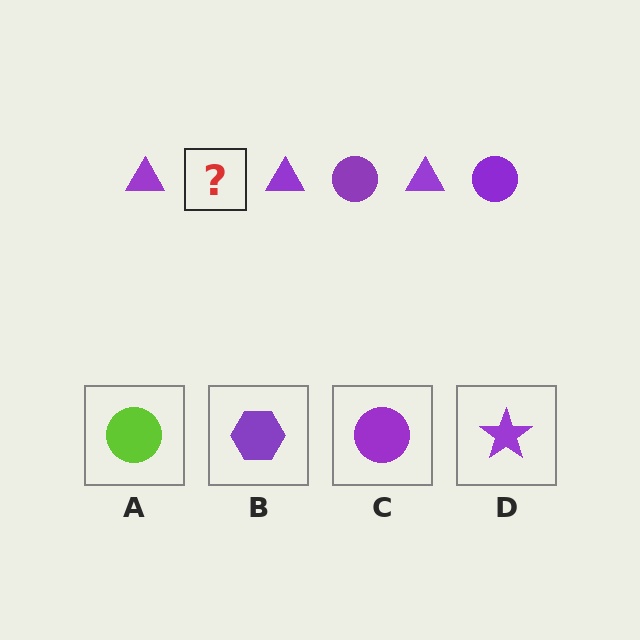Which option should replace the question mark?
Option C.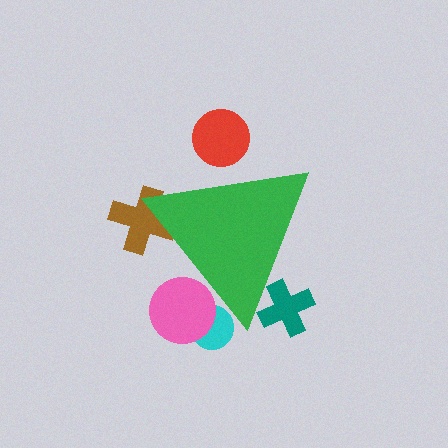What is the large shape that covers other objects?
A green triangle.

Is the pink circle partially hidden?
Yes, the pink circle is partially hidden behind the green triangle.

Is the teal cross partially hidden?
Yes, the teal cross is partially hidden behind the green triangle.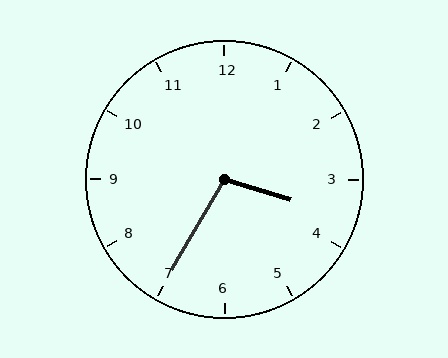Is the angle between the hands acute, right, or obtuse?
It is obtuse.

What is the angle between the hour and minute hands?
Approximately 102 degrees.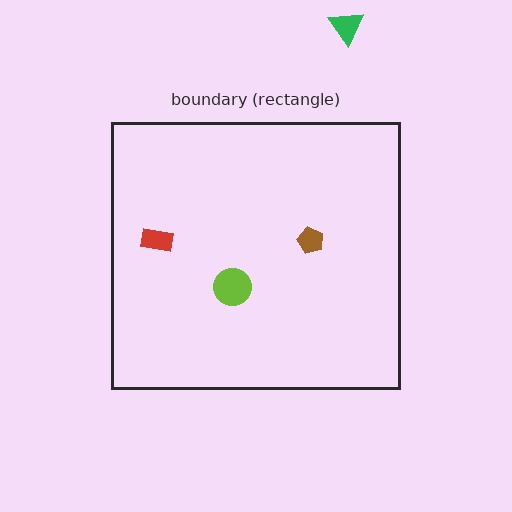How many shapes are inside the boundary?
3 inside, 1 outside.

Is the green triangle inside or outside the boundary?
Outside.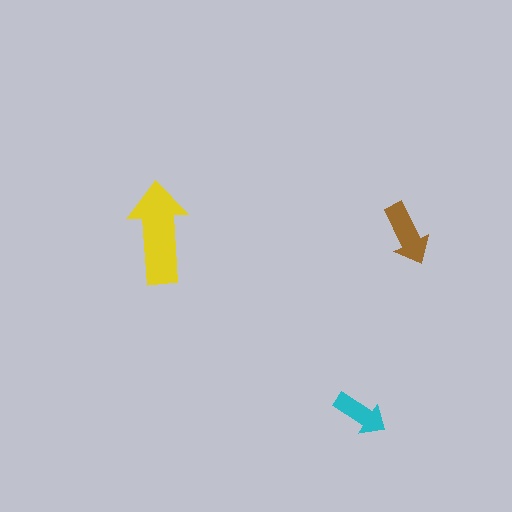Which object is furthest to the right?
The brown arrow is rightmost.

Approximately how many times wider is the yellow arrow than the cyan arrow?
About 2 times wider.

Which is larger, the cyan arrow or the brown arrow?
The brown one.